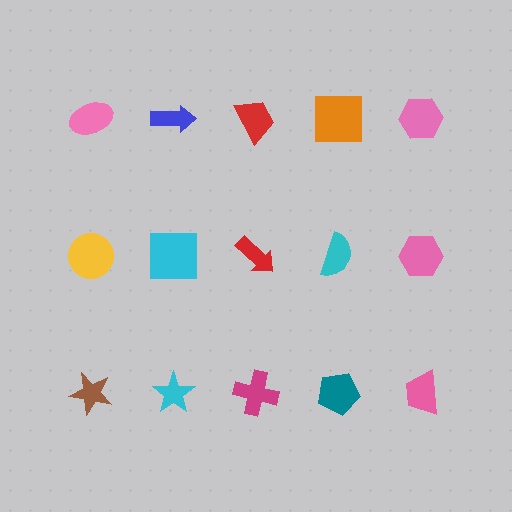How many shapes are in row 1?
5 shapes.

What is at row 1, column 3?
A red trapezoid.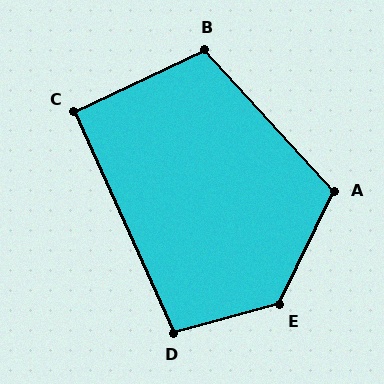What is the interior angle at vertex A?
Approximately 112 degrees (obtuse).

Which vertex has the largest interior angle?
E, at approximately 131 degrees.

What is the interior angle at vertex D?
Approximately 99 degrees (obtuse).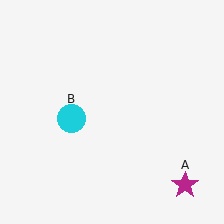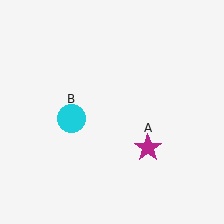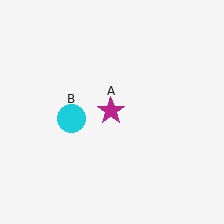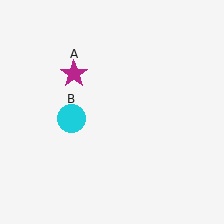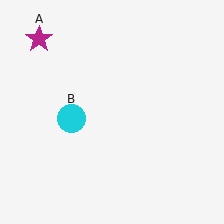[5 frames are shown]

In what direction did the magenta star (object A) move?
The magenta star (object A) moved up and to the left.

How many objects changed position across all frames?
1 object changed position: magenta star (object A).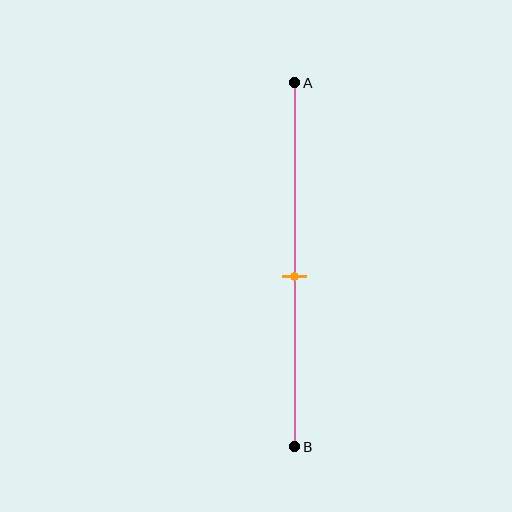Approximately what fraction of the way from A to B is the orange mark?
The orange mark is approximately 55% of the way from A to B.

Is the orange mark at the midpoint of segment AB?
No, the mark is at about 55% from A, not at the 50% midpoint.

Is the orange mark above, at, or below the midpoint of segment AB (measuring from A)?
The orange mark is below the midpoint of segment AB.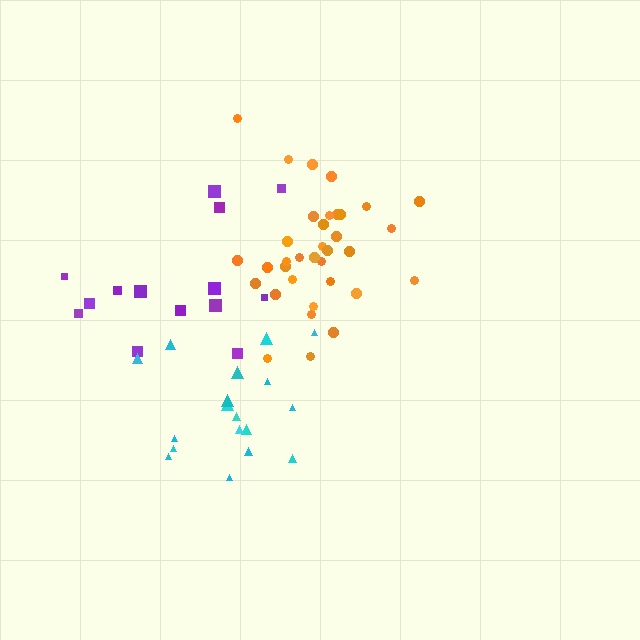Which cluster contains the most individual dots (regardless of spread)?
Orange (35).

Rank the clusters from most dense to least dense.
orange, cyan, purple.